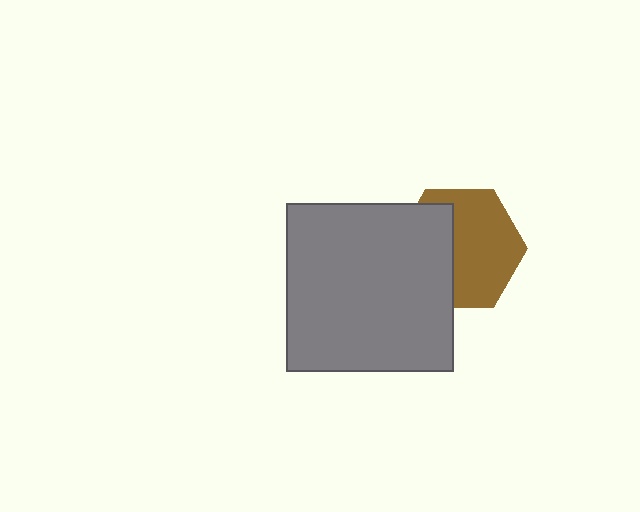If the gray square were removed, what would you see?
You would see the complete brown hexagon.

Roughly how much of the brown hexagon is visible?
About half of it is visible (roughly 60%).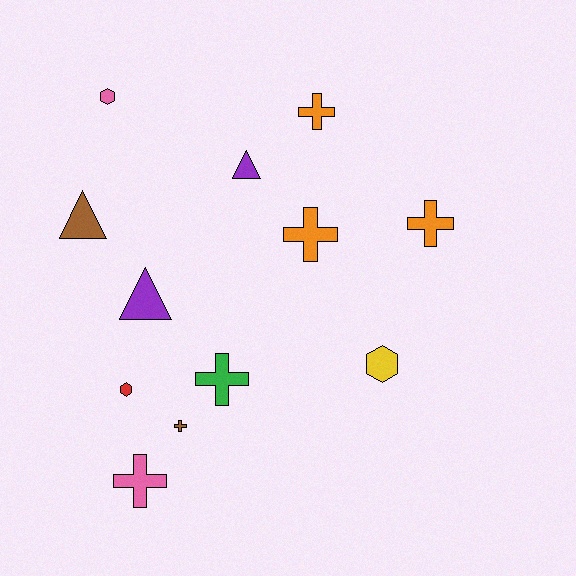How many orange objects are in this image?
There are 3 orange objects.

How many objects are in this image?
There are 12 objects.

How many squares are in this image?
There are no squares.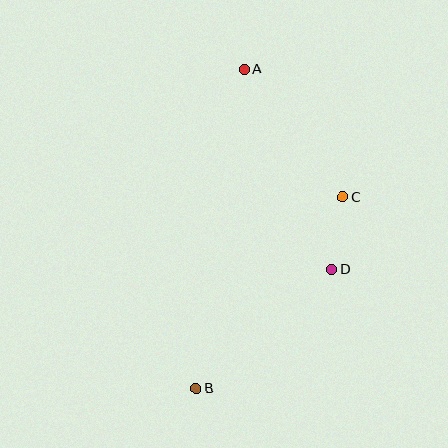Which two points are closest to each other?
Points C and D are closest to each other.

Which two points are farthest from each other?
Points A and B are farthest from each other.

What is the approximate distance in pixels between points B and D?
The distance between B and D is approximately 180 pixels.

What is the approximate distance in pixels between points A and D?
The distance between A and D is approximately 218 pixels.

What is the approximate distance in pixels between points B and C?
The distance between B and C is approximately 242 pixels.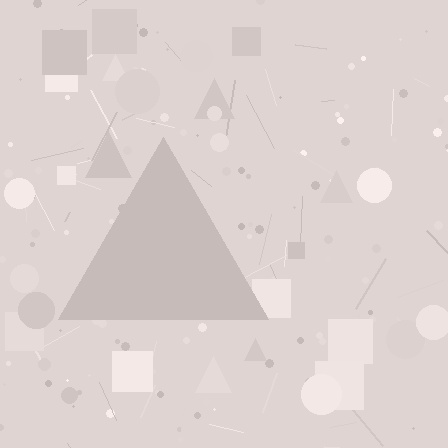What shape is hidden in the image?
A triangle is hidden in the image.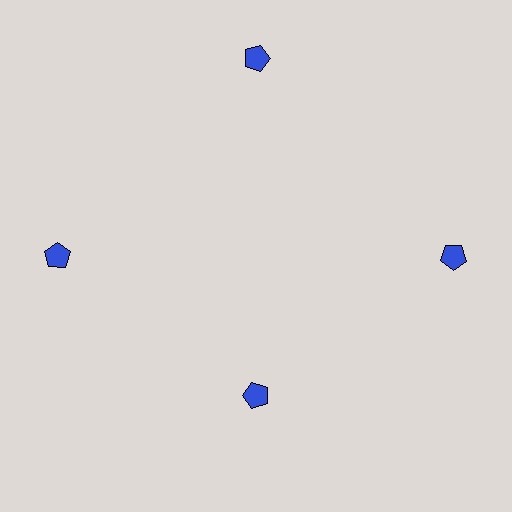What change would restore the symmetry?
The symmetry would be restored by moving it outward, back onto the ring so that all 4 pentagons sit at equal angles and equal distance from the center.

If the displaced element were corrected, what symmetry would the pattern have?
It would have 4-fold rotational symmetry — the pattern would map onto itself every 90 degrees.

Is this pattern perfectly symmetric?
No. The 4 blue pentagons are arranged in a ring, but one element near the 6 o'clock position is pulled inward toward the center, breaking the 4-fold rotational symmetry.